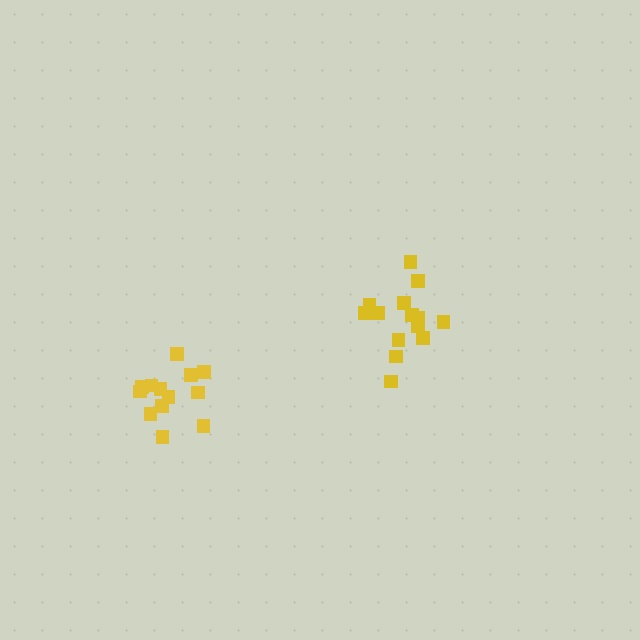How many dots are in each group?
Group 1: 13 dots, Group 2: 14 dots (27 total).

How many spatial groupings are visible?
There are 2 spatial groupings.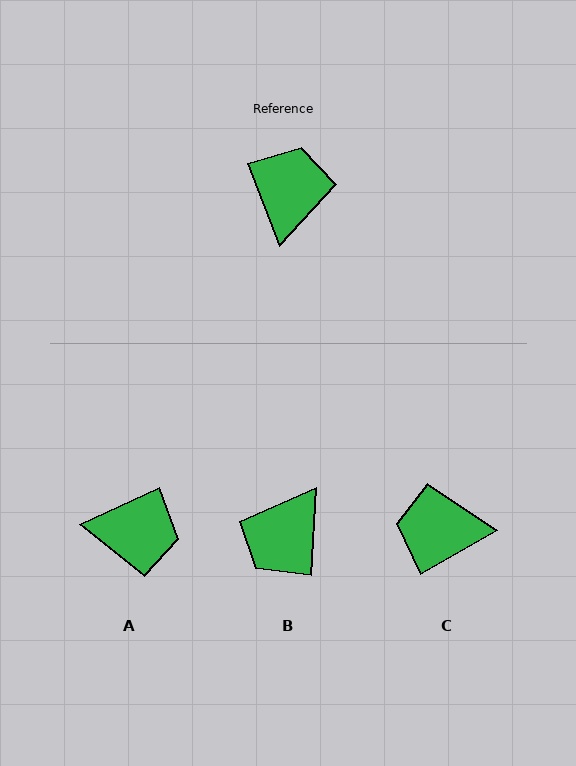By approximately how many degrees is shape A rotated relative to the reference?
Approximately 86 degrees clockwise.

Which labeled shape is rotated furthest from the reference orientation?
B, about 156 degrees away.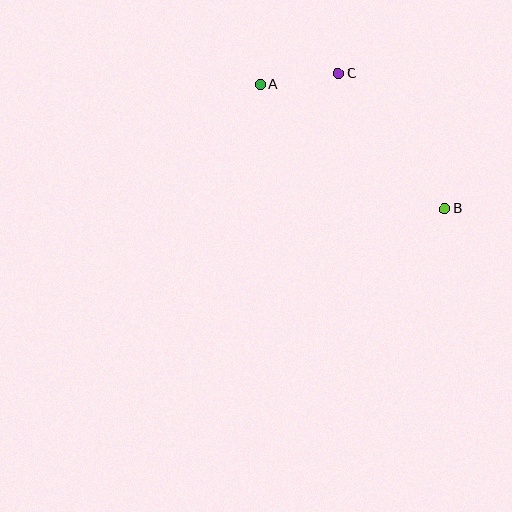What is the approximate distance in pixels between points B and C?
The distance between B and C is approximately 173 pixels.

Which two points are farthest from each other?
Points A and B are farthest from each other.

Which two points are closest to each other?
Points A and C are closest to each other.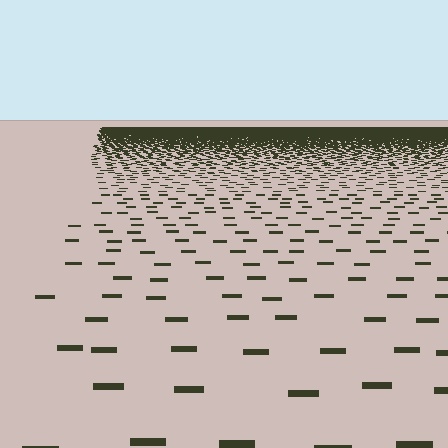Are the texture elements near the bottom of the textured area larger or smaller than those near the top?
Larger. Near the bottom, elements are closer to the viewer and appear at a bigger on-screen size.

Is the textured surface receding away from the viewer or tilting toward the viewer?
The surface is receding away from the viewer. Texture elements get smaller and denser toward the top.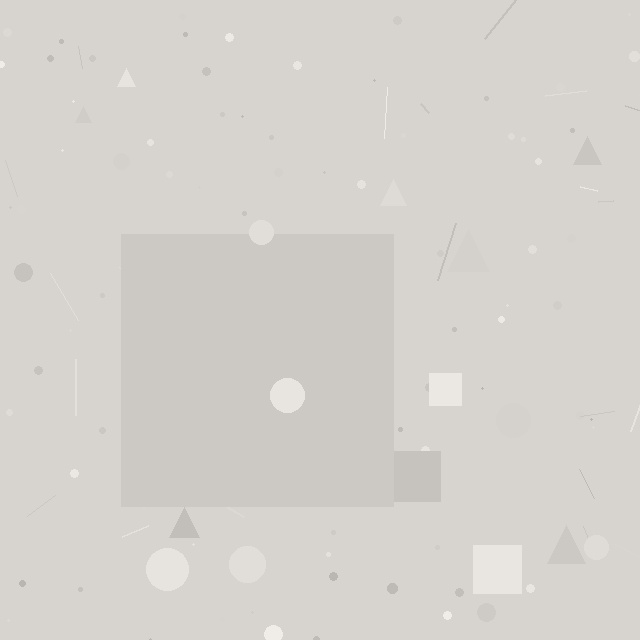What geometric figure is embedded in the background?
A square is embedded in the background.